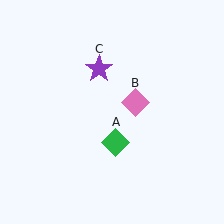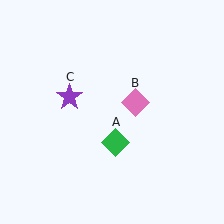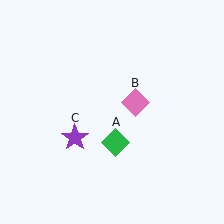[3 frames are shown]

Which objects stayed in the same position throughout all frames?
Green diamond (object A) and pink diamond (object B) remained stationary.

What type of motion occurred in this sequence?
The purple star (object C) rotated counterclockwise around the center of the scene.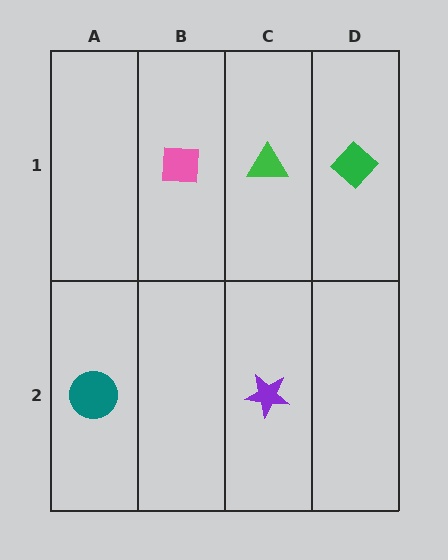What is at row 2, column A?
A teal circle.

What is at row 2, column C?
A purple star.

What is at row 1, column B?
A pink square.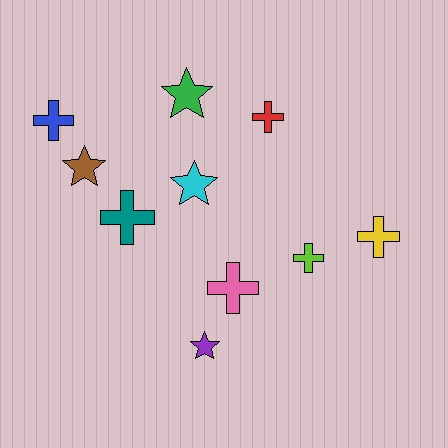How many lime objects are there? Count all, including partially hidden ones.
There is 1 lime object.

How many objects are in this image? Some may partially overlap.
There are 10 objects.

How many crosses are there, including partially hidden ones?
There are 6 crosses.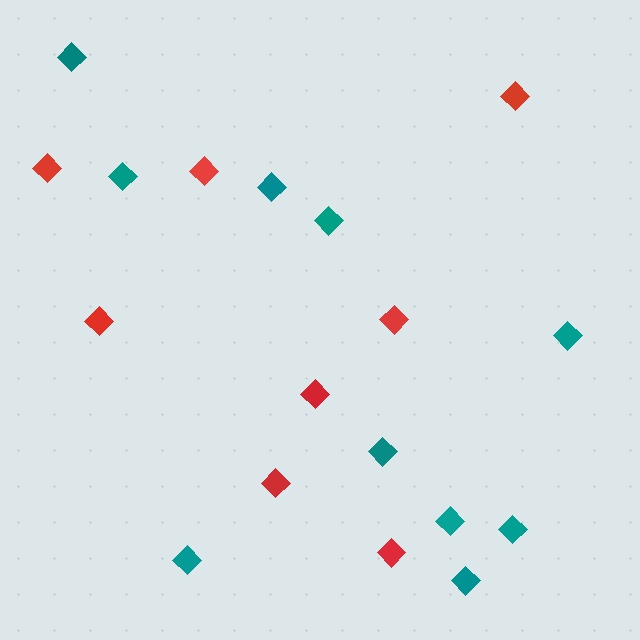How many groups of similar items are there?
There are 2 groups: one group of red diamonds (8) and one group of teal diamonds (10).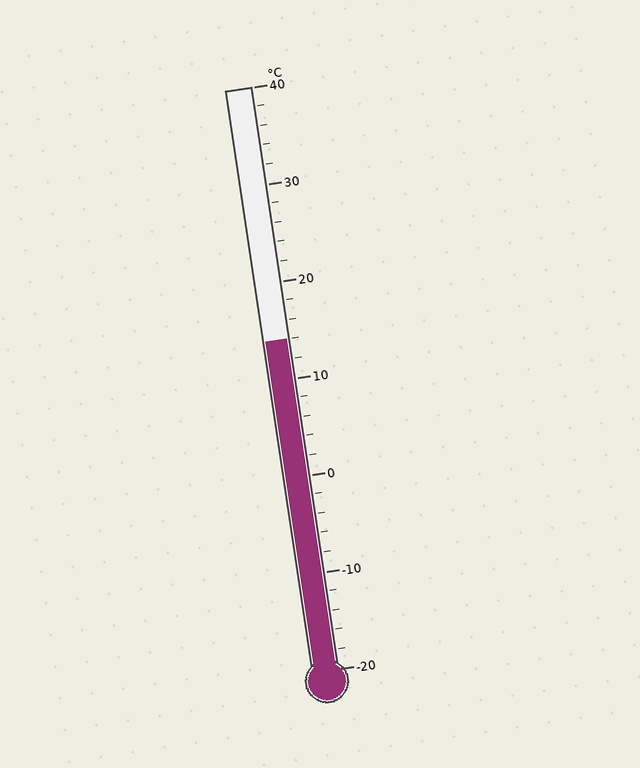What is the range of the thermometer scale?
The thermometer scale ranges from -20°C to 40°C.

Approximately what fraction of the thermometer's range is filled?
The thermometer is filled to approximately 55% of its range.